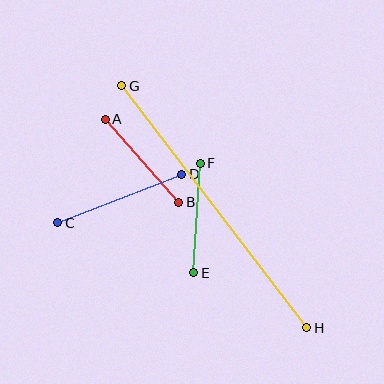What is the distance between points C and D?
The distance is approximately 133 pixels.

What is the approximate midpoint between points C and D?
The midpoint is at approximately (120, 198) pixels.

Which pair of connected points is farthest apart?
Points G and H are farthest apart.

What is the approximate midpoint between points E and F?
The midpoint is at approximately (197, 218) pixels.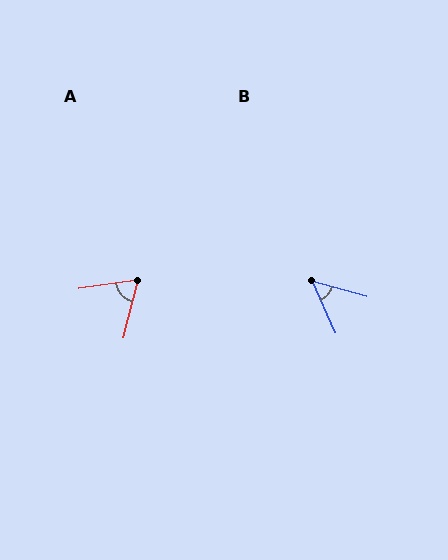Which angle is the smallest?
B, at approximately 51 degrees.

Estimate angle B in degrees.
Approximately 51 degrees.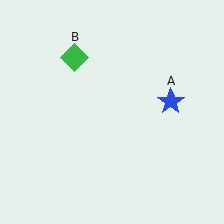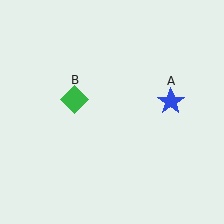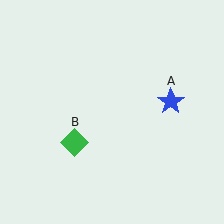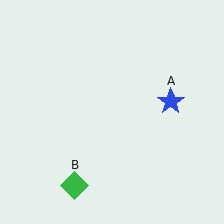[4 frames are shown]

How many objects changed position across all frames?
1 object changed position: green diamond (object B).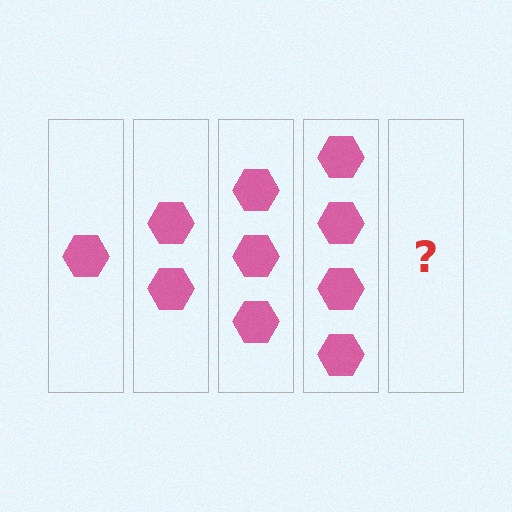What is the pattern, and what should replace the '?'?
The pattern is that each step adds one more hexagon. The '?' should be 5 hexagons.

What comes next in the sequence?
The next element should be 5 hexagons.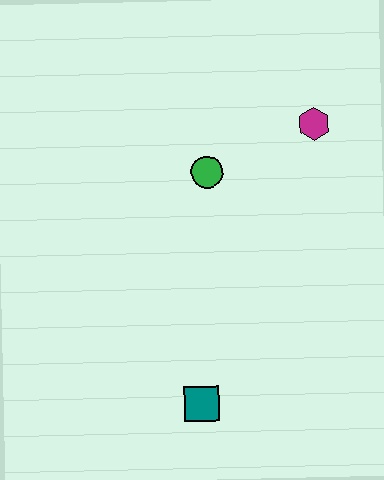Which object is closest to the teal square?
The green circle is closest to the teal square.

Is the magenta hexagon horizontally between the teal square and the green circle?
No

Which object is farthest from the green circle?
The teal square is farthest from the green circle.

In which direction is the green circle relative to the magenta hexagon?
The green circle is to the left of the magenta hexagon.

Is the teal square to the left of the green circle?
Yes